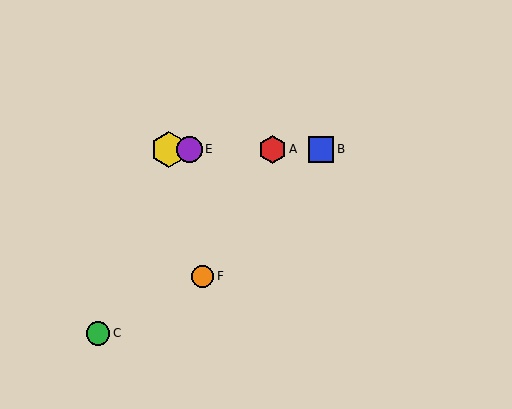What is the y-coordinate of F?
Object F is at y≈276.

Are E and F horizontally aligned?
No, E is at y≈149 and F is at y≈276.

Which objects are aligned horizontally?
Objects A, B, D, E are aligned horizontally.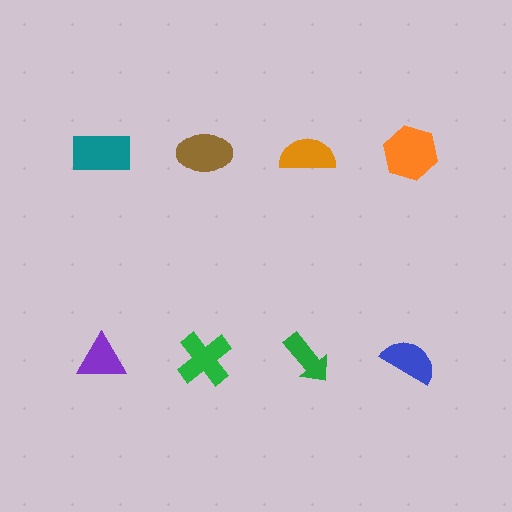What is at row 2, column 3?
A green arrow.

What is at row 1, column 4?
An orange hexagon.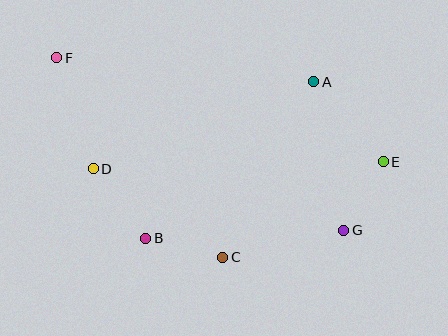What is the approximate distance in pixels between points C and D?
The distance between C and D is approximately 157 pixels.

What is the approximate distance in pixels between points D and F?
The distance between D and F is approximately 117 pixels.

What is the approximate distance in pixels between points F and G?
The distance between F and G is approximately 335 pixels.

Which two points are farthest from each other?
Points E and F are farthest from each other.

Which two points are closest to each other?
Points B and C are closest to each other.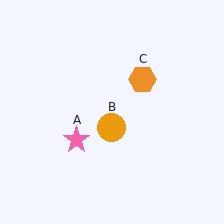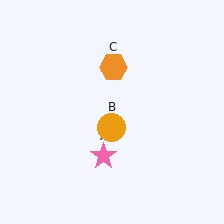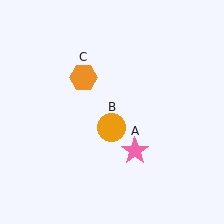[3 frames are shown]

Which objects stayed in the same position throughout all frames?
Orange circle (object B) remained stationary.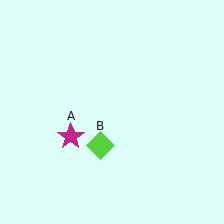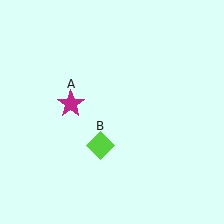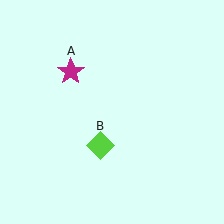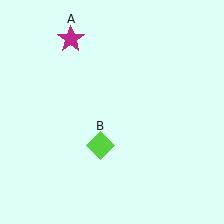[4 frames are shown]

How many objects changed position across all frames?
1 object changed position: magenta star (object A).